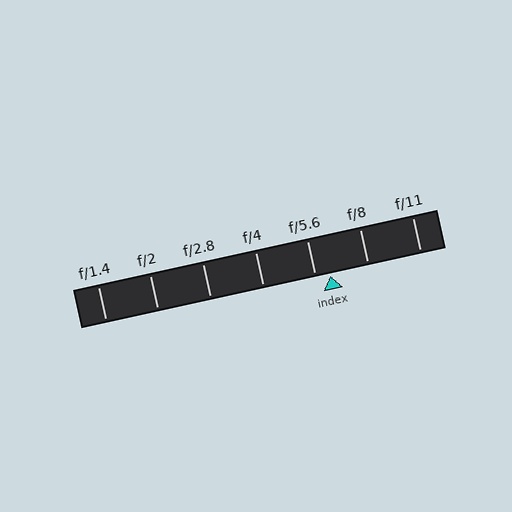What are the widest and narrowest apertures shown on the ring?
The widest aperture shown is f/1.4 and the narrowest is f/11.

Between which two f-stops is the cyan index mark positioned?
The index mark is between f/5.6 and f/8.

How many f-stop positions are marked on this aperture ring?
There are 7 f-stop positions marked.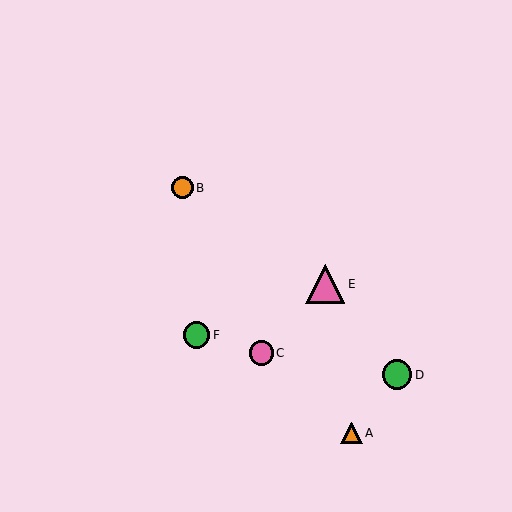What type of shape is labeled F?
Shape F is a green circle.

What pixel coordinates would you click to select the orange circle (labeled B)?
Click at (182, 188) to select the orange circle B.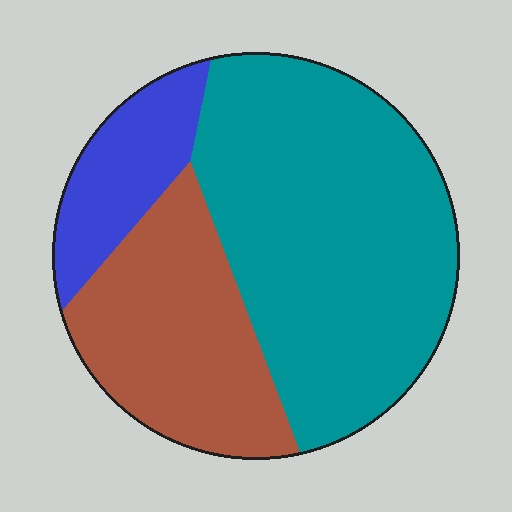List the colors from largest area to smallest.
From largest to smallest: teal, brown, blue.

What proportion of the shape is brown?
Brown covers 29% of the shape.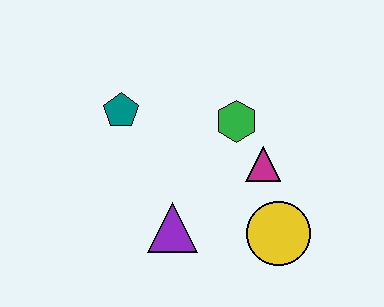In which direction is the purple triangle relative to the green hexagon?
The purple triangle is below the green hexagon.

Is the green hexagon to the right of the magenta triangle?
No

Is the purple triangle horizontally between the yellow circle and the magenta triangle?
No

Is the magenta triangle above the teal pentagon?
No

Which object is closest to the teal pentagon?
The green hexagon is closest to the teal pentagon.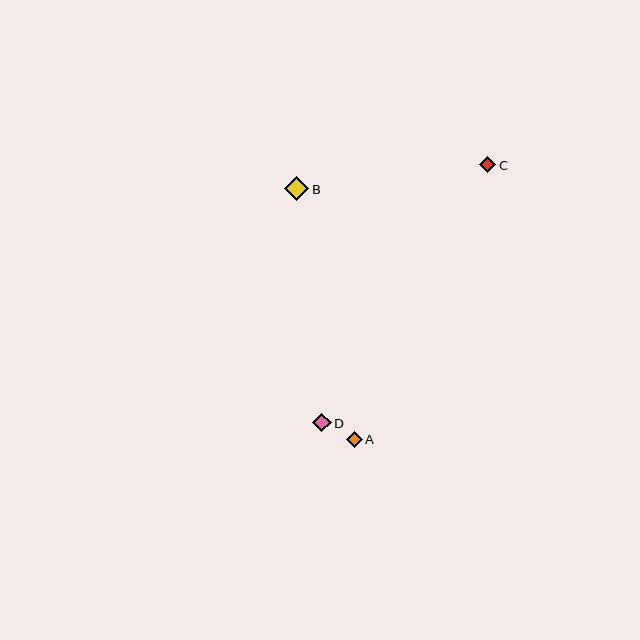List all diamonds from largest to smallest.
From largest to smallest: B, D, C, A.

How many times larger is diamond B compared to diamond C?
Diamond B is approximately 1.5 times the size of diamond C.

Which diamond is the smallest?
Diamond A is the smallest with a size of approximately 16 pixels.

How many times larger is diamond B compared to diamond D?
Diamond B is approximately 1.3 times the size of diamond D.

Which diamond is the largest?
Diamond B is the largest with a size of approximately 24 pixels.